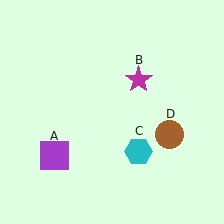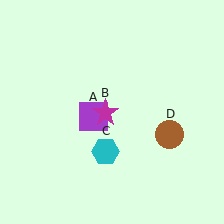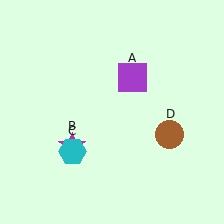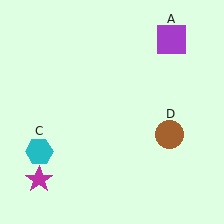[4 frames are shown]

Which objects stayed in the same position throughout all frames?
Brown circle (object D) remained stationary.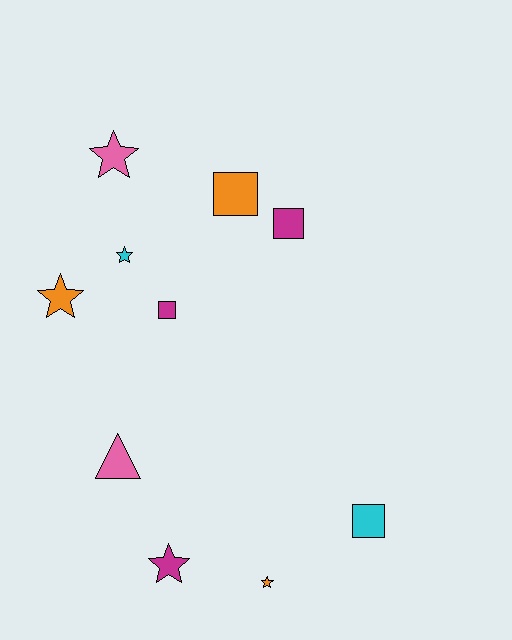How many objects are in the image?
There are 10 objects.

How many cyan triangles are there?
There are no cyan triangles.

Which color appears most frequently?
Magenta, with 3 objects.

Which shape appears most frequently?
Star, with 5 objects.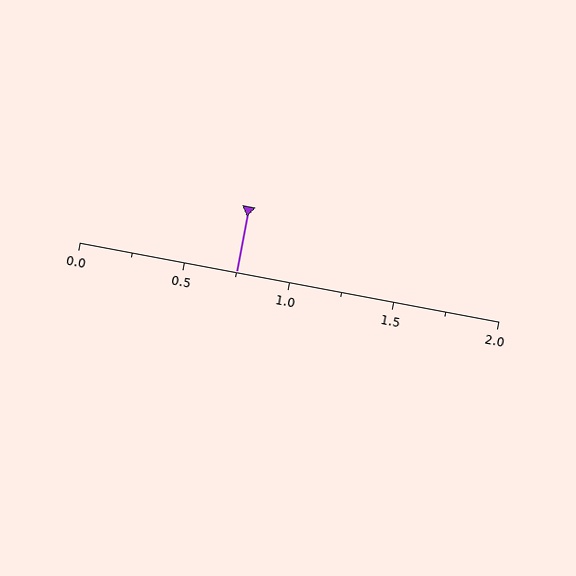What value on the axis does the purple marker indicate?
The marker indicates approximately 0.75.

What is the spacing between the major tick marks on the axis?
The major ticks are spaced 0.5 apart.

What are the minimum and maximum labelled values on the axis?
The axis runs from 0.0 to 2.0.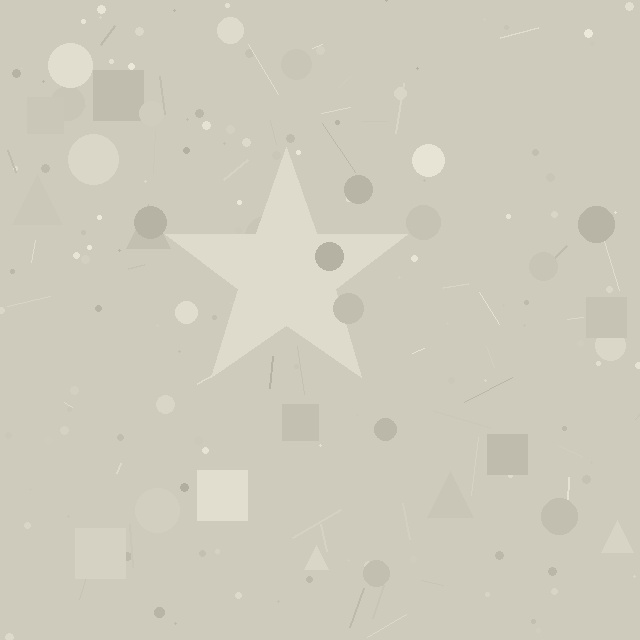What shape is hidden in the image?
A star is hidden in the image.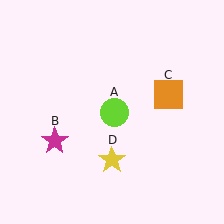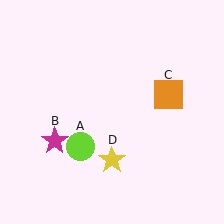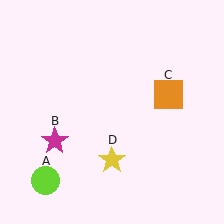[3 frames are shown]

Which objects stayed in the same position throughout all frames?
Magenta star (object B) and orange square (object C) and yellow star (object D) remained stationary.